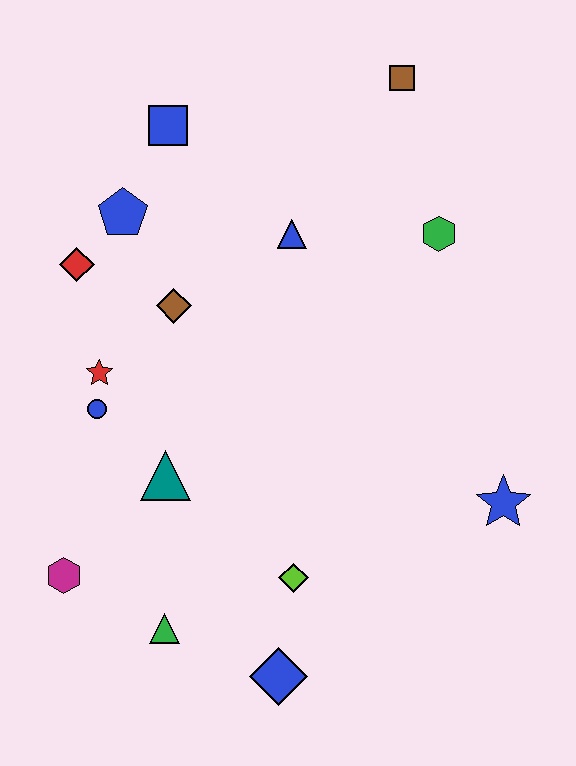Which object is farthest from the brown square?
The blue diamond is farthest from the brown square.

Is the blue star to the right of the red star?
Yes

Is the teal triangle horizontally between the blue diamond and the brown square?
No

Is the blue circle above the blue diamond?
Yes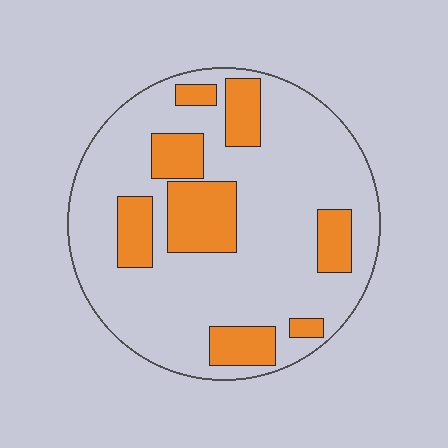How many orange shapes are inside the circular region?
8.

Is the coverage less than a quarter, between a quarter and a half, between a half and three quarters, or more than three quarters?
Less than a quarter.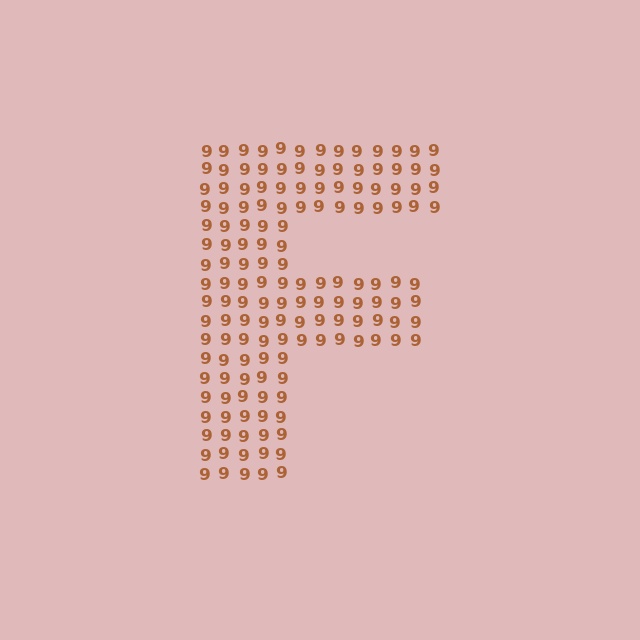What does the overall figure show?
The overall figure shows the letter F.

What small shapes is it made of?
It is made of small digit 9's.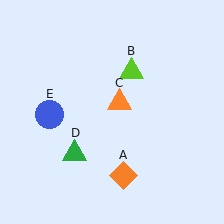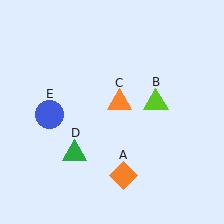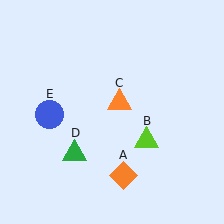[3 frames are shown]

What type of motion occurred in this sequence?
The lime triangle (object B) rotated clockwise around the center of the scene.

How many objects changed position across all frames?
1 object changed position: lime triangle (object B).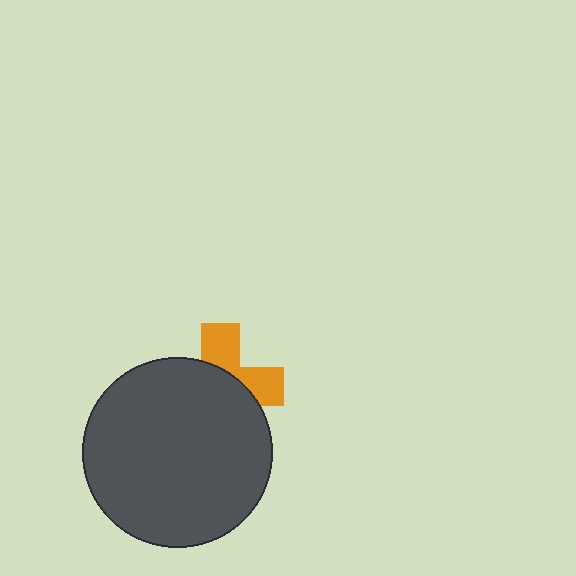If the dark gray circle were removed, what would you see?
You would see the complete orange cross.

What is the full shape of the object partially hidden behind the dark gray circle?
The partially hidden object is an orange cross.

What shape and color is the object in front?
The object in front is a dark gray circle.